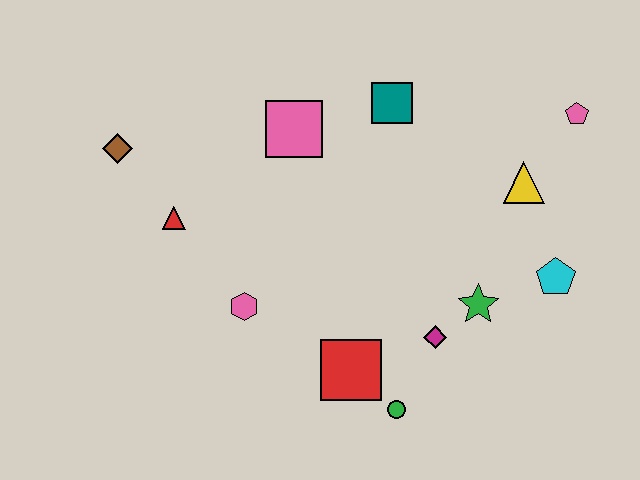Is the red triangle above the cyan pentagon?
Yes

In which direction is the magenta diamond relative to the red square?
The magenta diamond is to the right of the red square.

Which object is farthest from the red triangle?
The pink pentagon is farthest from the red triangle.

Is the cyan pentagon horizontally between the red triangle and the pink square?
No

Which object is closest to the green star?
The magenta diamond is closest to the green star.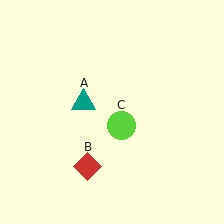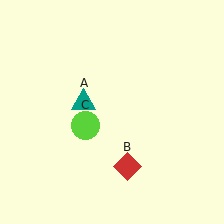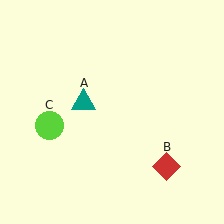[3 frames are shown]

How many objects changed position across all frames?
2 objects changed position: red diamond (object B), lime circle (object C).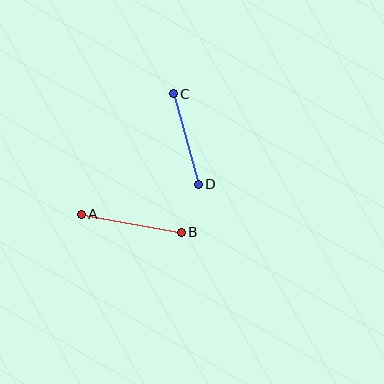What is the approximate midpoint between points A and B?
The midpoint is at approximately (131, 223) pixels.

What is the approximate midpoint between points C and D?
The midpoint is at approximately (186, 139) pixels.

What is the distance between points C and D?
The distance is approximately 94 pixels.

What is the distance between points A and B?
The distance is approximately 101 pixels.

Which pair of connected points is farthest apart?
Points A and B are farthest apart.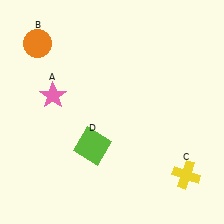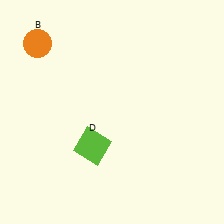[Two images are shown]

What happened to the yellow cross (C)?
The yellow cross (C) was removed in Image 2. It was in the bottom-right area of Image 1.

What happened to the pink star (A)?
The pink star (A) was removed in Image 2. It was in the top-left area of Image 1.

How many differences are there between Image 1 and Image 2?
There are 2 differences between the two images.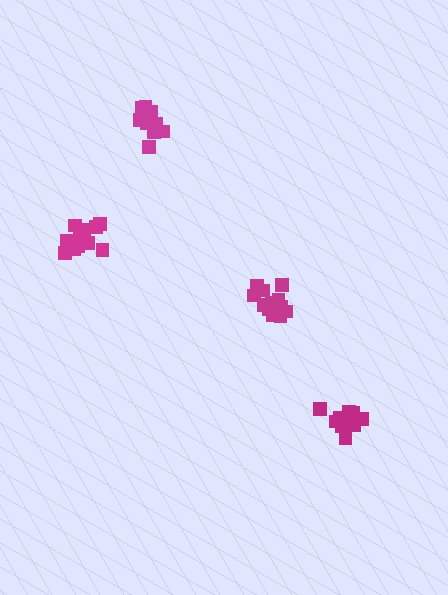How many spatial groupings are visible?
There are 4 spatial groupings.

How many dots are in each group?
Group 1: 10 dots, Group 2: 12 dots, Group 3: 11 dots, Group 4: 12 dots (45 total).